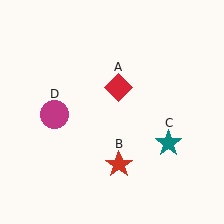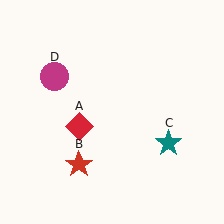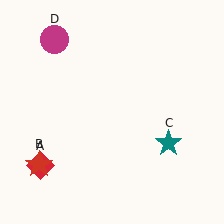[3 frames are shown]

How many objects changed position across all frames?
3 objects changed position: red diamond (object A), red star (object B), magenta circle (object D).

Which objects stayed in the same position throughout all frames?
Teal star (object C) remained stationary.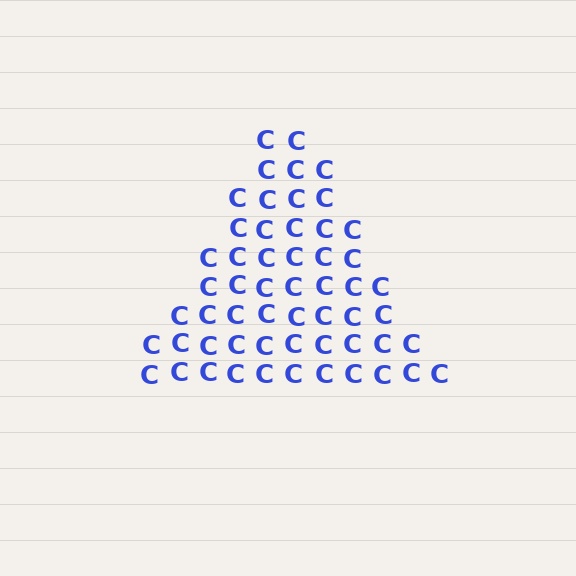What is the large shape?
The large shape is a triangle.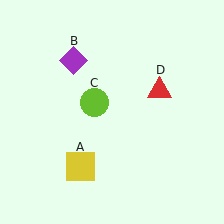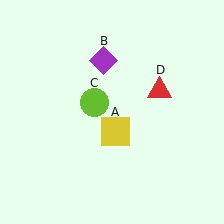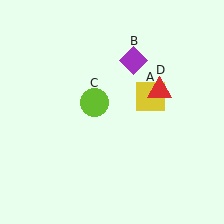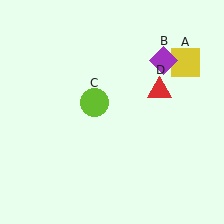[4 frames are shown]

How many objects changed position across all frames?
2 objects changed position: yellow square (object A), purple diamond (object B).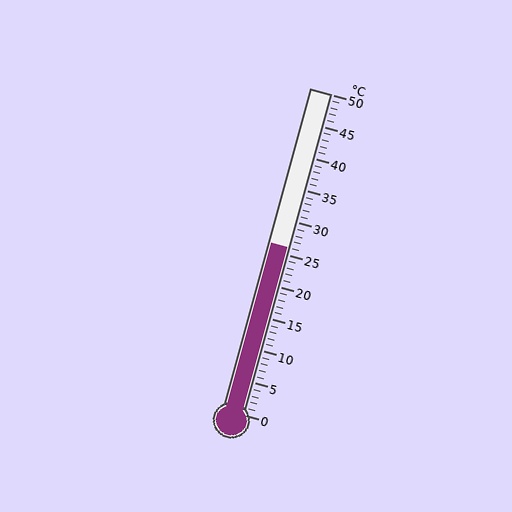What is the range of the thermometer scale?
The thermometer scale ranges from 0°C to 50°C.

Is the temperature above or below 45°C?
The temperature is below 45°C.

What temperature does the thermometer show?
The thermometer shows approximately 26°C.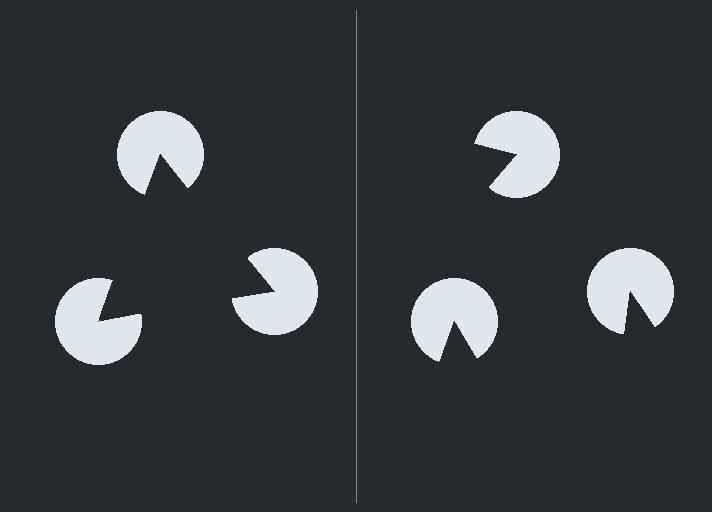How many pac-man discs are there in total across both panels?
6 — 3 on each side.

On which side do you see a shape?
An illusory triangle appears on the left side. On the right side the wedge cuts are rotated, so no coherent shape forms.